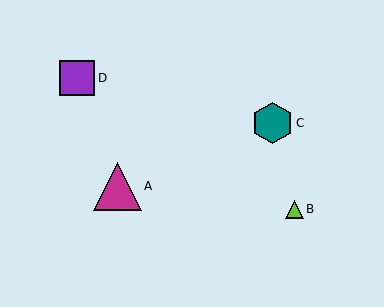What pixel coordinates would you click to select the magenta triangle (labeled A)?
Click at (118, 186) to select the magenta triangle A.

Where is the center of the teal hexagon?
The center of the teal hexagon is at (273, 123).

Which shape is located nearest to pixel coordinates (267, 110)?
The teal hexagon (labeled C) at (273, 123) is nearest to that location.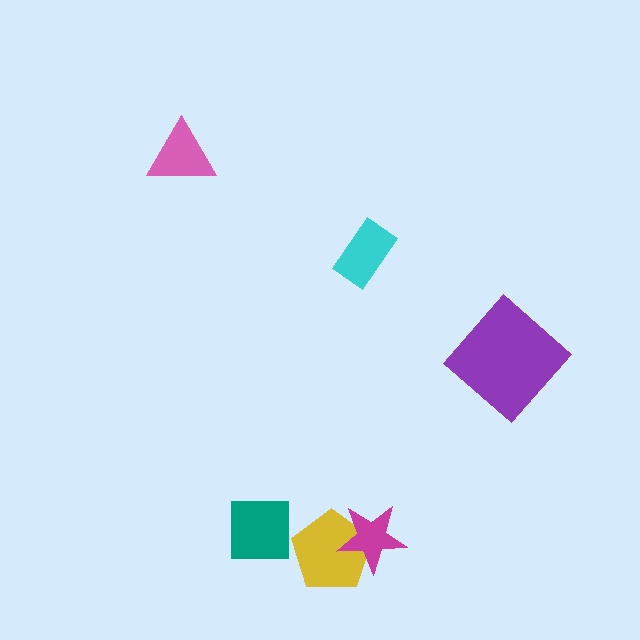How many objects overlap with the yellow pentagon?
1 object overlaps with the yellow pentagon.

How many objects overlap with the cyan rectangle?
0 objects overlap with the cyan rectangle.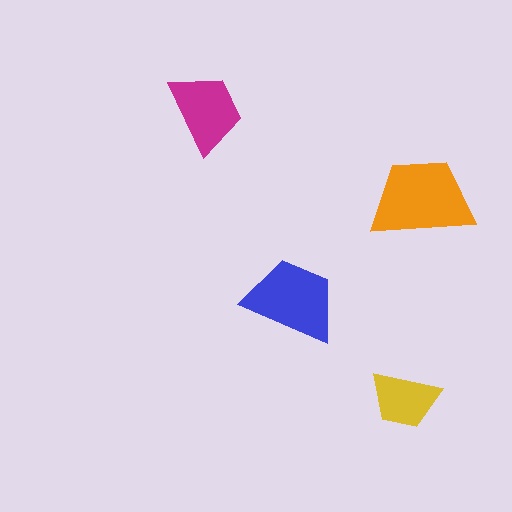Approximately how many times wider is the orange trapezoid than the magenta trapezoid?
About 1.5 times wider.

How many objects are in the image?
There are 4 objects in the image.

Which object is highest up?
The magenta trapezoid is topmost.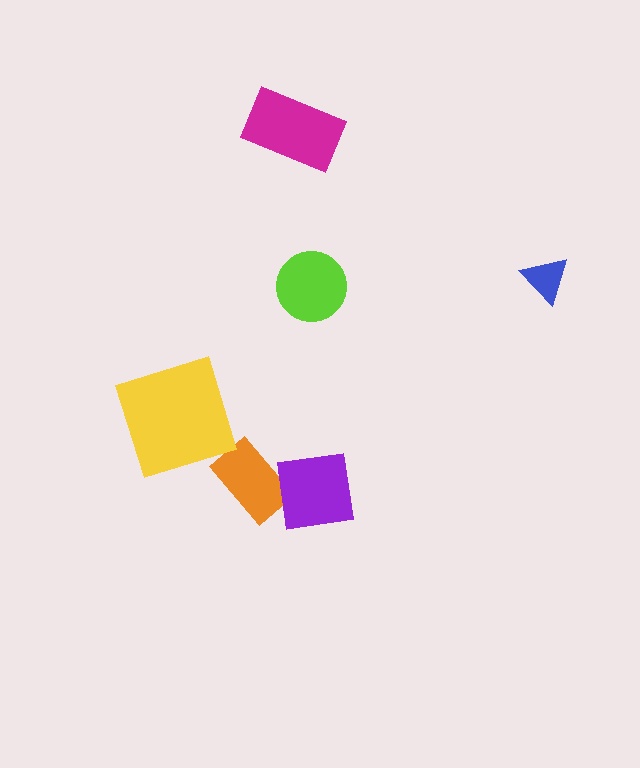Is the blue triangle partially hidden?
No, no other shape covers it.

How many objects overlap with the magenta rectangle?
0 objects overlap with the magenta rectangle.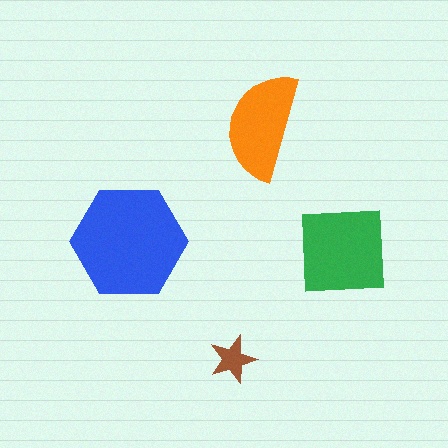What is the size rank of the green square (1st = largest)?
2nd.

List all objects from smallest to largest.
The brown star, the orange semicircle, the green square, the blue hexagon.